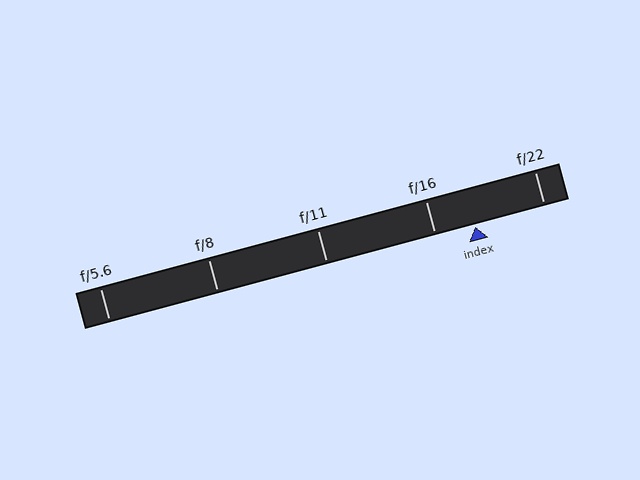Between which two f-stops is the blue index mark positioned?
The index mark is between f/16 and f/22.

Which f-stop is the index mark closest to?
The index mark is closest to f/16.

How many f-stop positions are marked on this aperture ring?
There are 5 f-stop positions marked.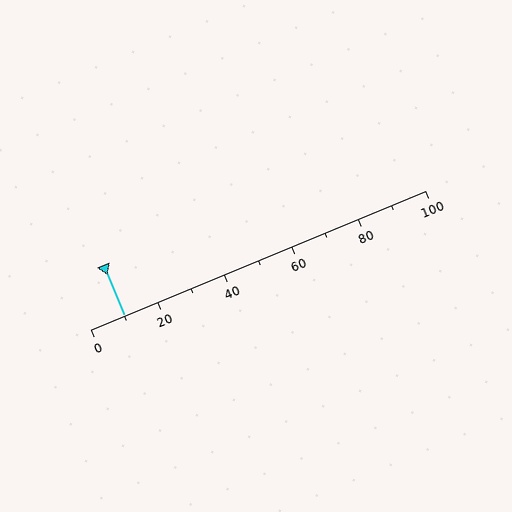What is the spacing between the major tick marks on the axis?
The major ticks are spaced 20 apart.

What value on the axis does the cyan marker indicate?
The marker indicates approximately 10.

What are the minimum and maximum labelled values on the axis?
The axis runs from 0 to 100.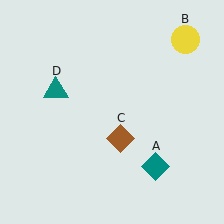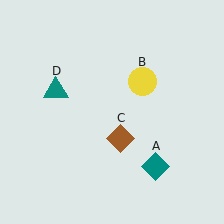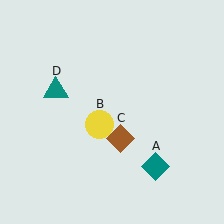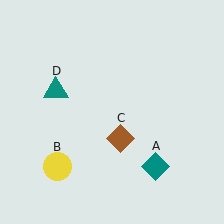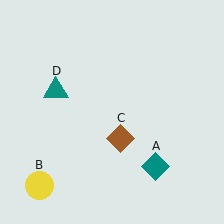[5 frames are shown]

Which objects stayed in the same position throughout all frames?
Teal diamond (object A) and brown diamond (object C) and teal triangle (object D) remained stationary.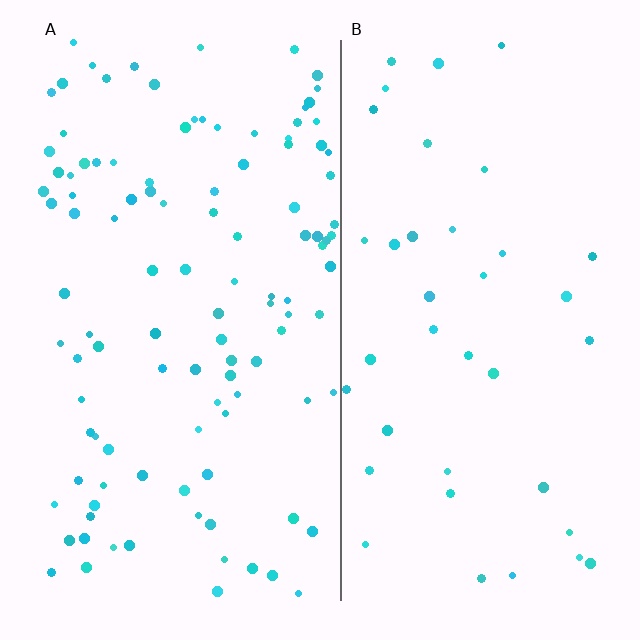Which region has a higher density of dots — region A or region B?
A (the left).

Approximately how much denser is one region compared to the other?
Approximately 2.8× — region A over region B.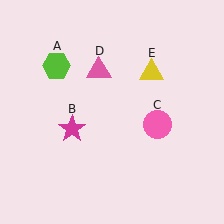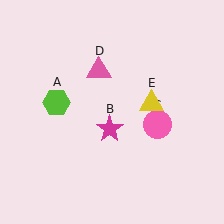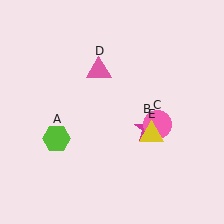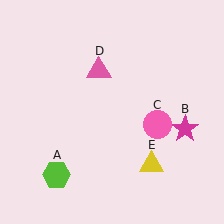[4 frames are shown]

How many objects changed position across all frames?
3 objects changed position: lime hexagon (object A), magenta star (object B), yellow triangle (object E).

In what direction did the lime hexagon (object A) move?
The lime hexagon (object A) moved down.